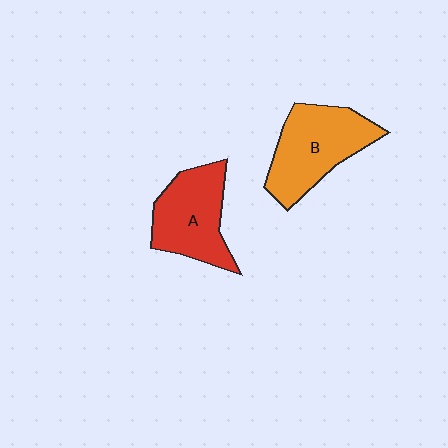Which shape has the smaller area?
Shape A (red).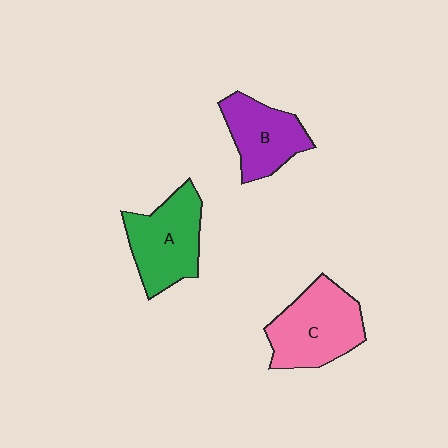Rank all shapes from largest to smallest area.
From largest to smallest: C (pink), A (green), B (purple).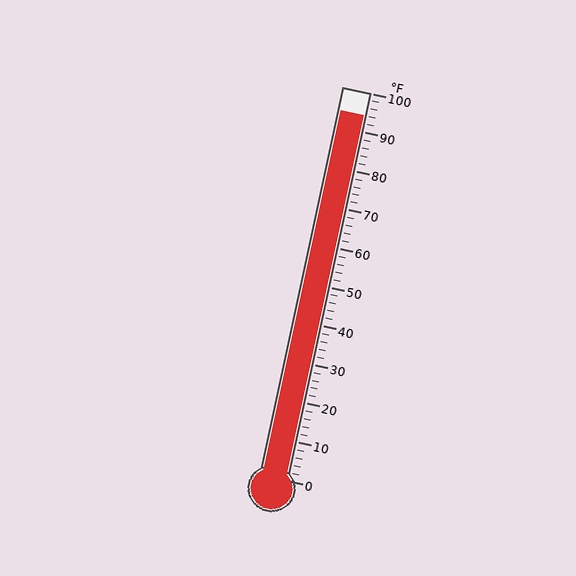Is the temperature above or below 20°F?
The temperature is above 20°F.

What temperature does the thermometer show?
The thermometer shows approximately 94°F.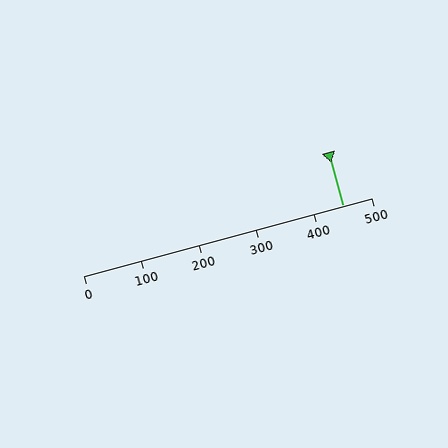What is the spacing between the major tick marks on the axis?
The major ticks are spaced 100 apart.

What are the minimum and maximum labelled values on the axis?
The axis runs from 0 to 500.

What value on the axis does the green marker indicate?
The marker indicates approximately 450.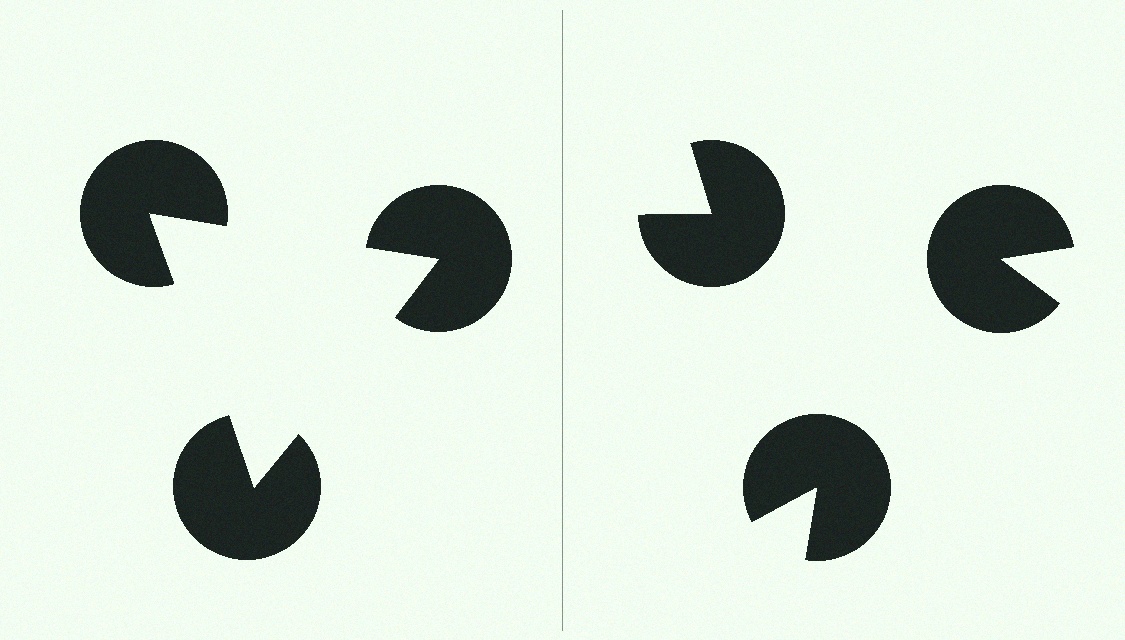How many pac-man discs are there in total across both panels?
6 — 3 on each side.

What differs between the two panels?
The pac-man discs are positioned identically on both sides; only the wedge orientations differ. On the left they align to a triangle; on the right they are misaligned.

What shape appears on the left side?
An illusory triangle.